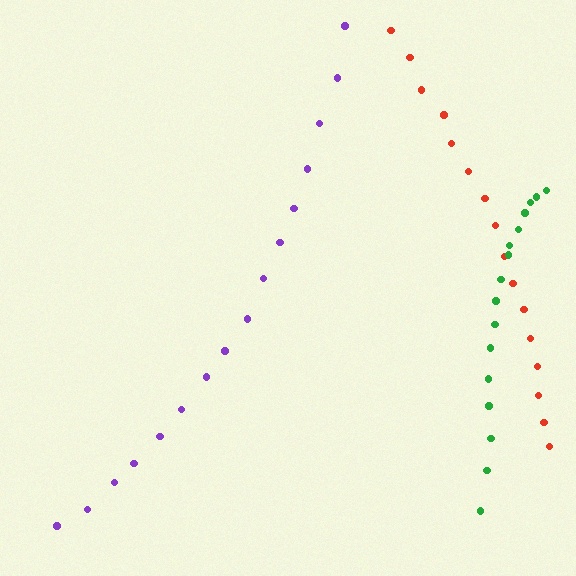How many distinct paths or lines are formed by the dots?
There are 3 distinct paths.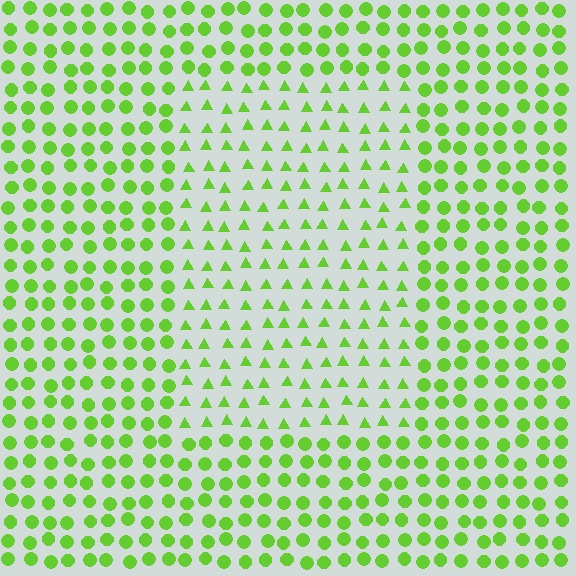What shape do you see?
I see a rectangle.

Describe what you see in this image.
The image is filled with small lime elements arranged in a uniform grid. A rectangle-shaped region contains triangles, while the surrounding area contains circles. The boundary is defined purely by the change in element shape.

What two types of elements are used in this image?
The image uses triangles inside the rectangle region and circles outside it.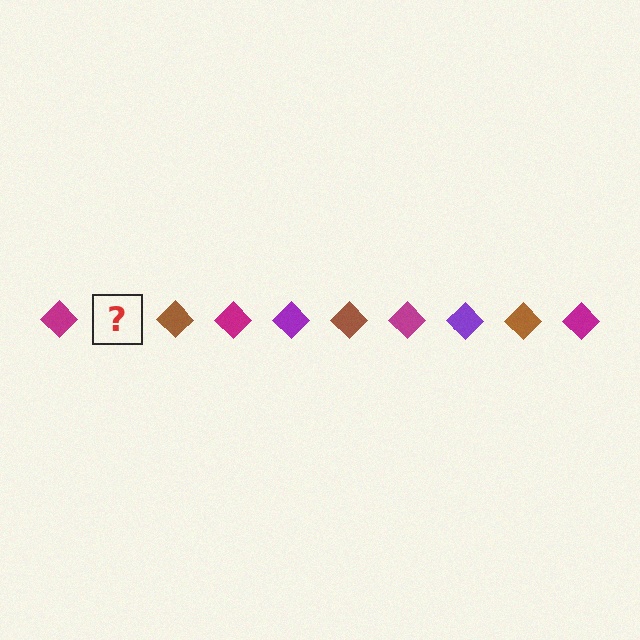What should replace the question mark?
The question mark should be replaced with a purple diamond.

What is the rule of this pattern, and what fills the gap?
The rule is that the pattern cycles through magenta, purple, brown diamonds. The gap should be filled with a purple diamond.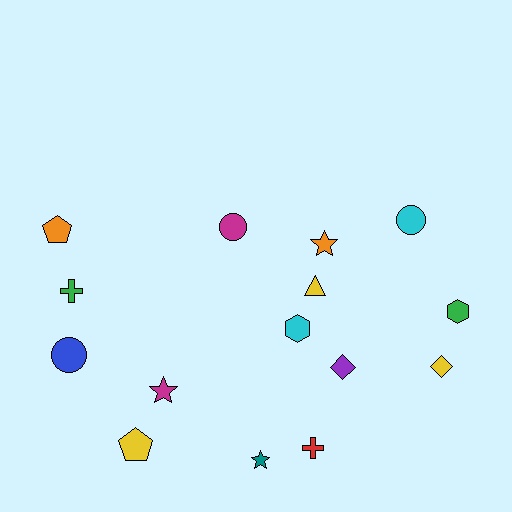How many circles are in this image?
There are 3 circles.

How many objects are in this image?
There are 15 objects.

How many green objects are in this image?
There are 2 green objects.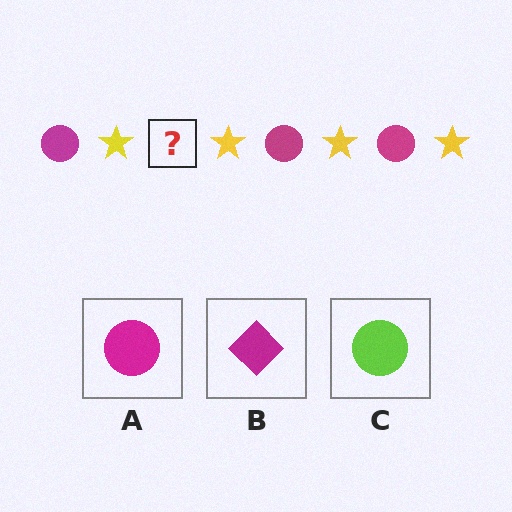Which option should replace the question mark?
Option A.